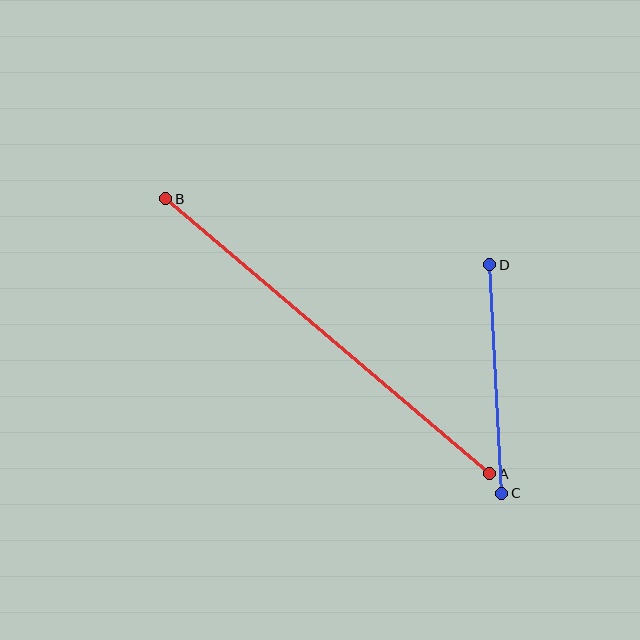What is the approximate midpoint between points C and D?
The midpoint is at approximately (496, 379) pixels.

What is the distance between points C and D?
The distance is approximately 229 pixels.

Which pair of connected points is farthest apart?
Points A and B are farthest apart.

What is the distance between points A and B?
The distance is approximately 425 pixels.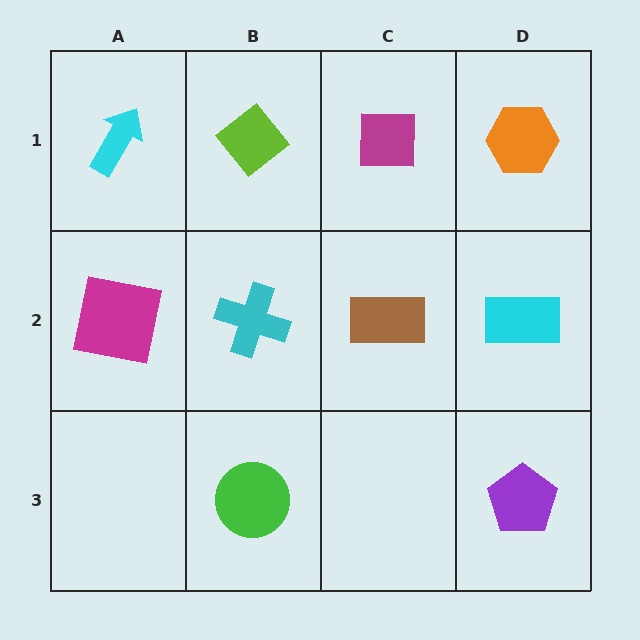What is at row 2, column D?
A cyan rectangle.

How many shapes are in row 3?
2 shapes.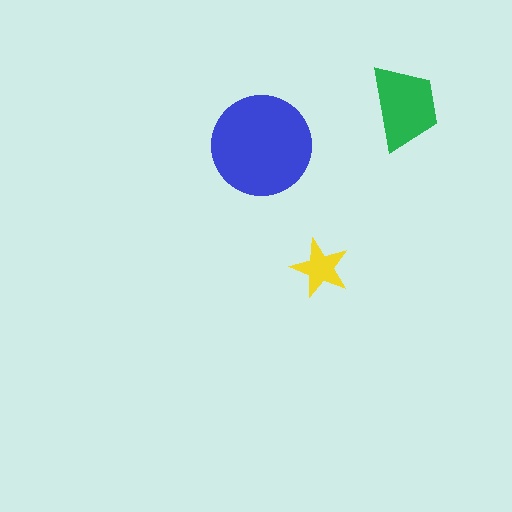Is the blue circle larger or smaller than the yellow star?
Larger.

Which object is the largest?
The blue circle.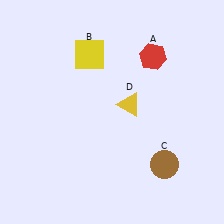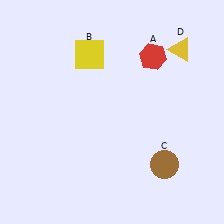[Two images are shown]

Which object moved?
The yellow triangle (D) moved up.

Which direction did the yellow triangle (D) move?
The yellow triangle (D) moved up.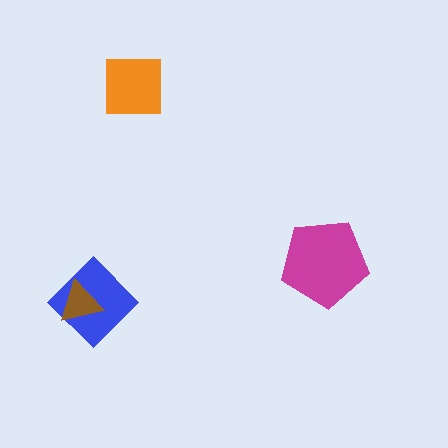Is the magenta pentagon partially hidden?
No, no other shape covers it.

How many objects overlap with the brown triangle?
1 object overlaps with the brown triangle.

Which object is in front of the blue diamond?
The brown triangle is in front of the blue diamond.